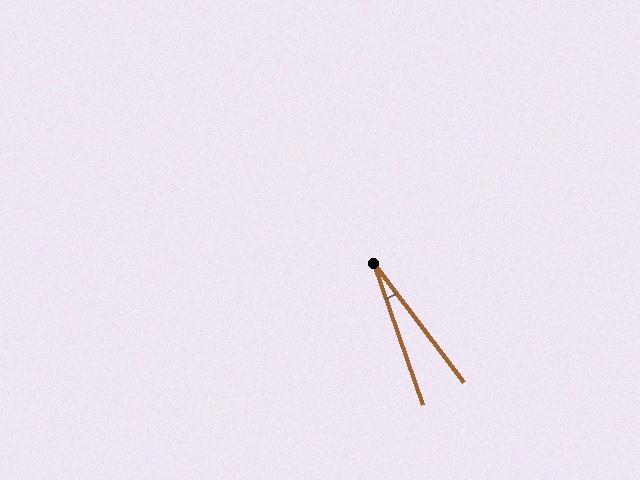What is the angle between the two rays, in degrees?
Approximately 18 degrees.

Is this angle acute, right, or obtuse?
It is acute.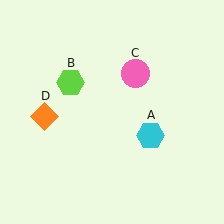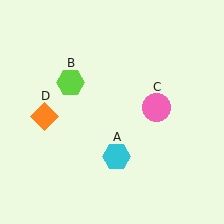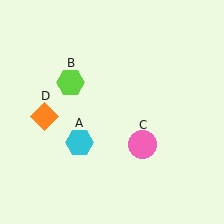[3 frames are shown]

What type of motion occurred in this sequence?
The cyan hexagon (object A), pink circle (object C) rotated clockwise around the center of the scene.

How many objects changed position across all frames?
2 objects changed position: cyan hexagon (object A), pink circle (object C).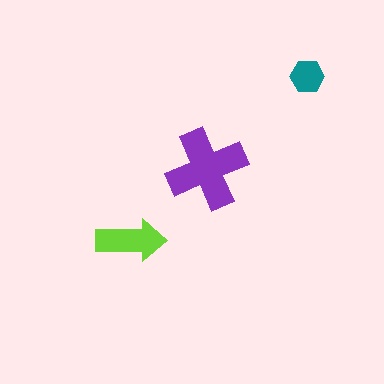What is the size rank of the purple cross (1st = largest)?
1st.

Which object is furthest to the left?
The lime arrow is leftmost.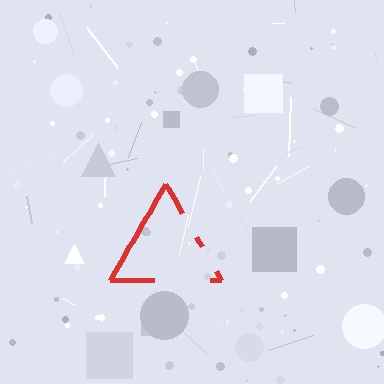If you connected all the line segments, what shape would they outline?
They would outline a triangle.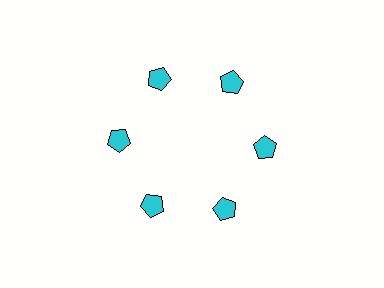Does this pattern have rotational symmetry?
Yes, this pattern has 6-fold rotational symmetry. It looks the same after rotating 60 degrees around the center.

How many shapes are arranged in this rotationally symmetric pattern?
There are 6 shapes, arranged in 6 groups of 1.